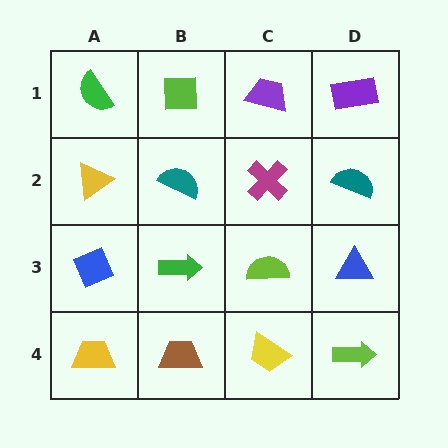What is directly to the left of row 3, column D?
A lime semicircle.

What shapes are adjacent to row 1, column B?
A teal semicircle (row 2, column B), a green semicircle (row 1, column A), a purple trapezoid (row 1, column C).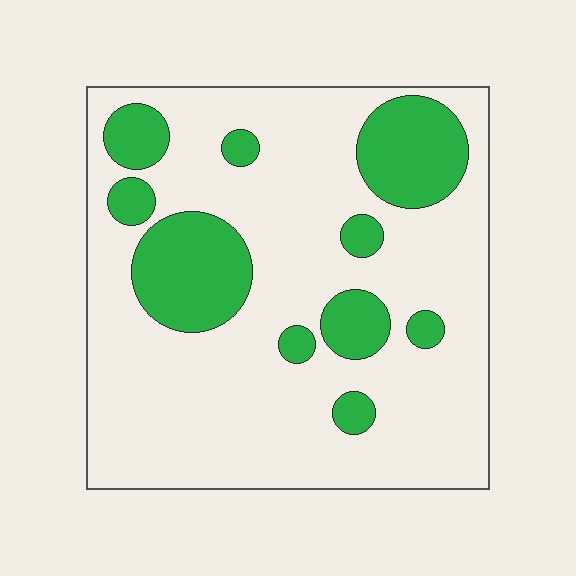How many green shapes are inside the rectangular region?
10.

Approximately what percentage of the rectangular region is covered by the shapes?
Approximately 25%.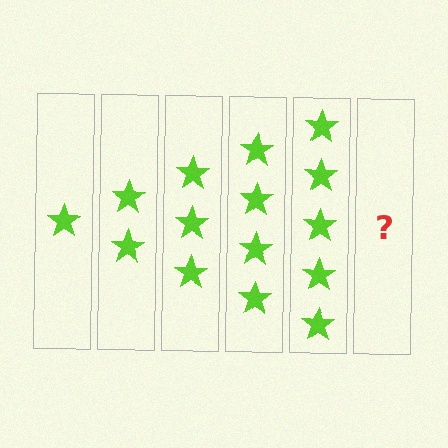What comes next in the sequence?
The next element should be 6 stars.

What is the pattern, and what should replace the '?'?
The pattern is that each step adds one more star. The '?' should be 6 stars.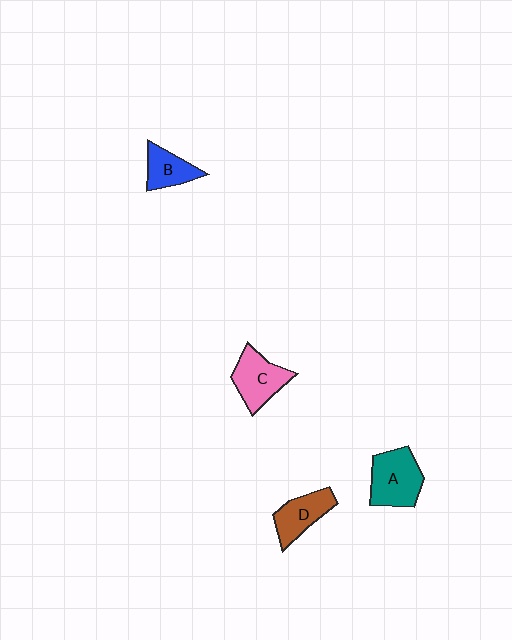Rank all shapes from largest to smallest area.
From largest to smallest: A (teal), C (pink), D (brown), B (blue).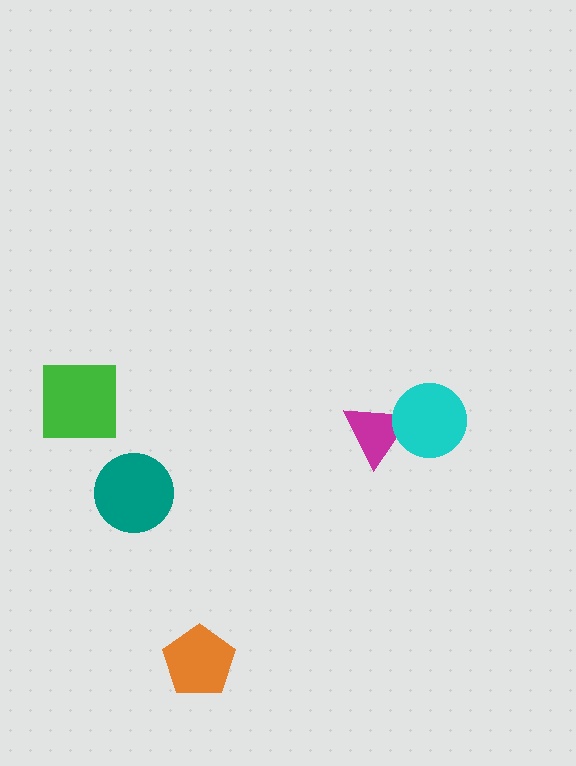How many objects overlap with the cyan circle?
1 object overlaps with the cyan circle.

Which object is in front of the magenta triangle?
The cyan circle is in front of the magenta triangle.